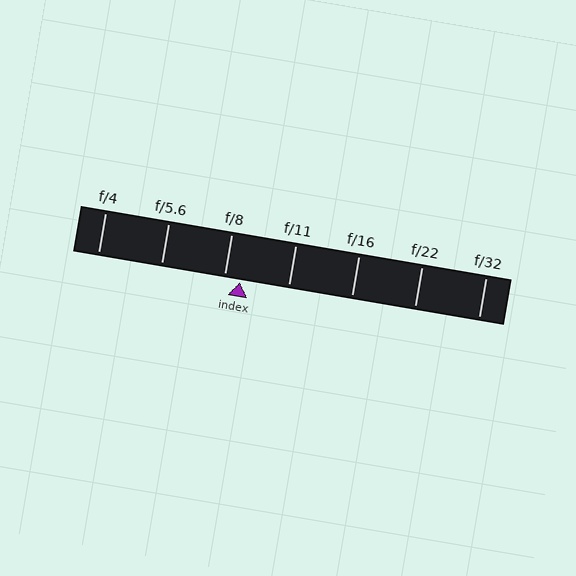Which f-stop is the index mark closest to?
The index mark is closest to f/8.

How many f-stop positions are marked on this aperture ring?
There are 7 f-stop positions marked.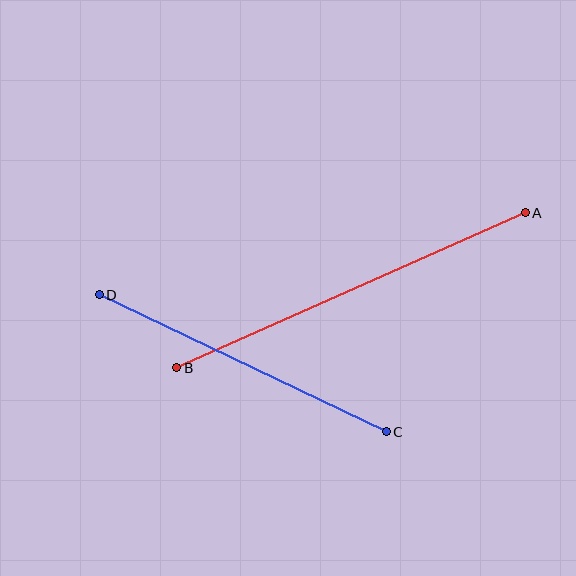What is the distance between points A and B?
The distance is approximately 382 pixels.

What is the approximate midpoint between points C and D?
The midpoint is at approximately (243, 363) pixels.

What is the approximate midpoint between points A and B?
The midpoint is at approximately (351, 290) pixels.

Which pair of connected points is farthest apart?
Points A and B are farthest apart.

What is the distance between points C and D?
The distance is approximately 318 pixels.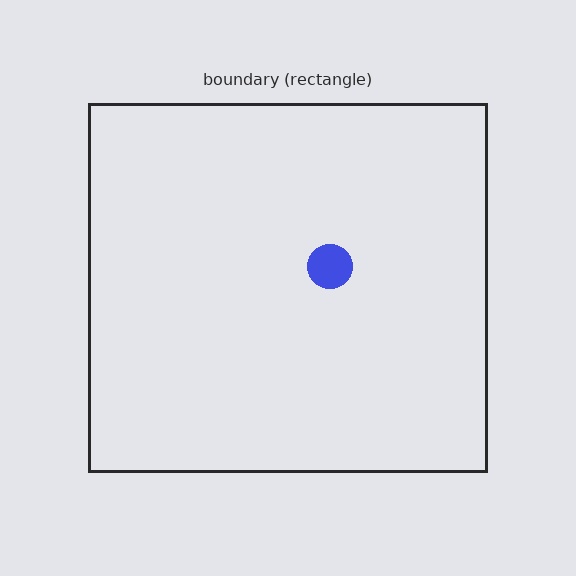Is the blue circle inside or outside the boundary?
Inside.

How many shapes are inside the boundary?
1 inside, 0 outside.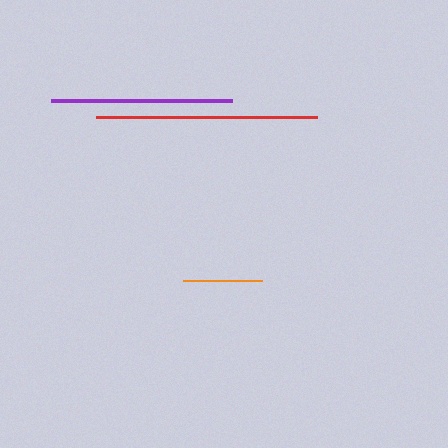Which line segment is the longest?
The red line is the longest at approximately 221 pixels.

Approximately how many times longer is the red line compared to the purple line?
The red line is approximately 1.2 times the length of the purple line.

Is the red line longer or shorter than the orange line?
The red line is longer than the orange line.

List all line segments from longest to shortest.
From longest to shortest: red, purple, orange.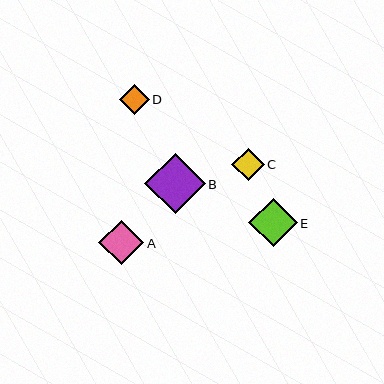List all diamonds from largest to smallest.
From largest to smallest: B, E, A, C, D.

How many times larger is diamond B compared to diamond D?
Diamond B is approximately 2.0 times the size of diamond D.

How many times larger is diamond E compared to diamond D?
Diamond E is approximately 1.6 times the size of diamond D.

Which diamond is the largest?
Diamond B is the largest with a size of approximately 60 pixels.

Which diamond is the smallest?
Diamond D is the smallest with a size of approximately 30 pixels.